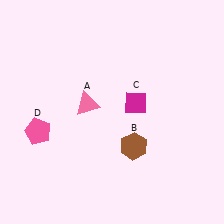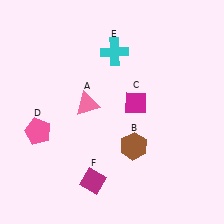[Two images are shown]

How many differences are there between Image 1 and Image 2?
There are 2 differences between the two images.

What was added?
A cyan cross (E), a magenta diamond (F) were added in Image 2.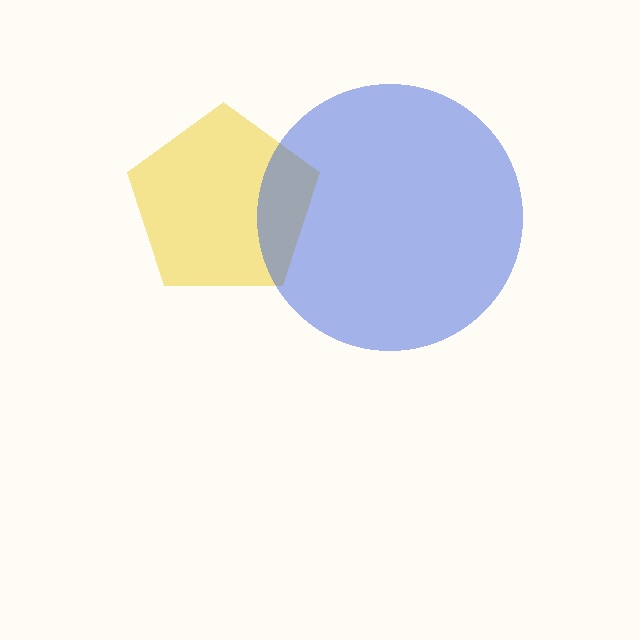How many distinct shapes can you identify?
There are 2 distinct shapes: a yellow pentagon, a blue circle.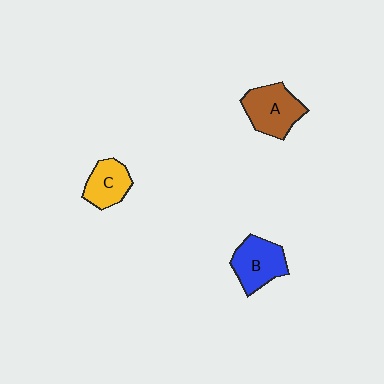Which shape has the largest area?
Shape A (brown).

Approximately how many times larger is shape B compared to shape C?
Approximately 1.3 times.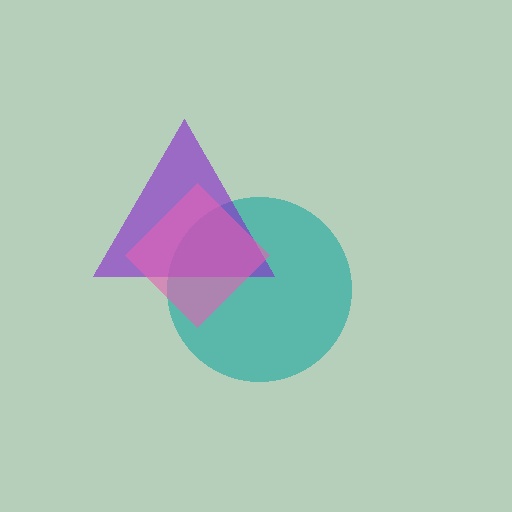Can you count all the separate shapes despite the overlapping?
Yes, there are 3 separate shapes.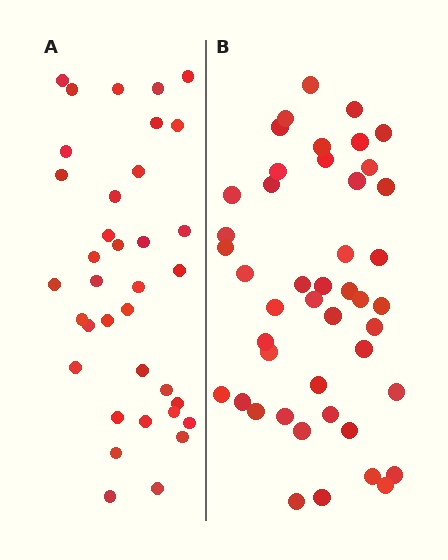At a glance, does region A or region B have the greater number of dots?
Region B (the right region) has more dots.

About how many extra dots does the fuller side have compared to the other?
Region B has roughly 8 or so more dots than region A.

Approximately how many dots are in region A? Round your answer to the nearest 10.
About 40 dots. (The exact count is 36, which rounds to 40.)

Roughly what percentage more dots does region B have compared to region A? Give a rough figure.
About 25% more.